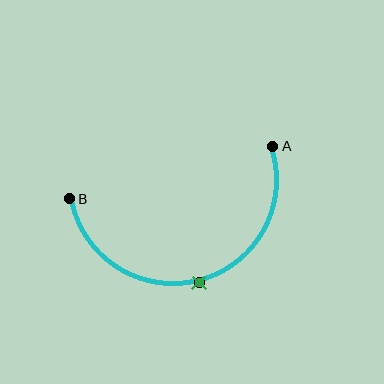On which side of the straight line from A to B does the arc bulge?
The arc bulges below the straight line connecting A and B.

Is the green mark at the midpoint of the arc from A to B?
Yes. The green mark lies on the arc at equal arc-length from both A and B — it is the arc midpoint.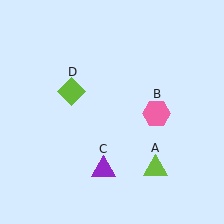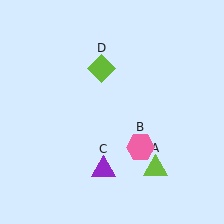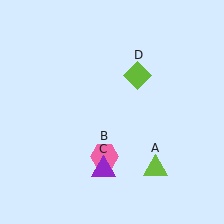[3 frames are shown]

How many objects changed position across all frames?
2 objects changed position: pink hexagon (object B), lime diamond (object D).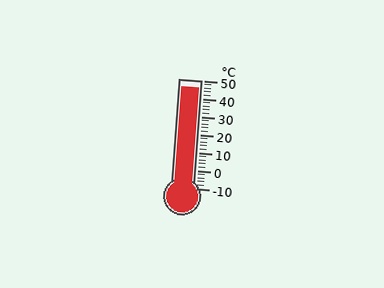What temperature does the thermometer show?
The thermometer shows approximately 46°C.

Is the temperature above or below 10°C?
The temperature is above 10°C.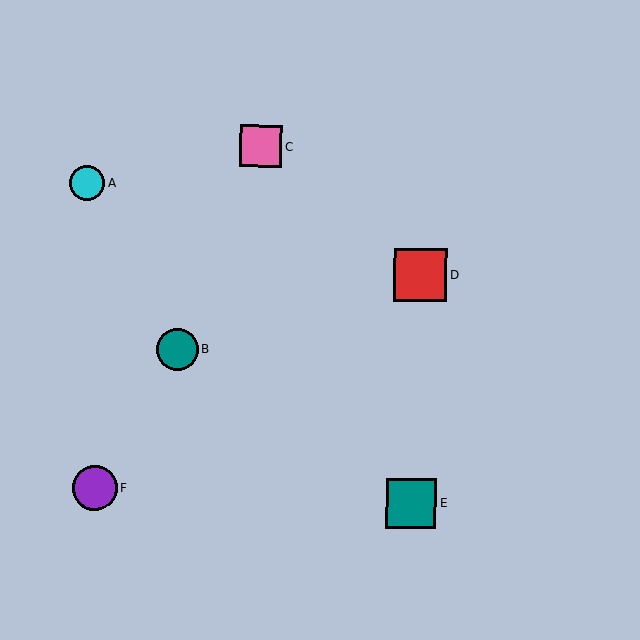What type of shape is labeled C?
Shape C is a pink square.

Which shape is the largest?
The red square (labeled D) is the largest.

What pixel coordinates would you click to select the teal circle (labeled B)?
Click at (177, 349) to select the teal circle B.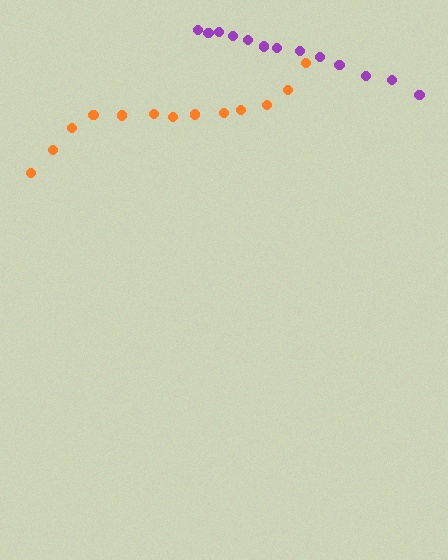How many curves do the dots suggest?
There are 2 distinct paths.